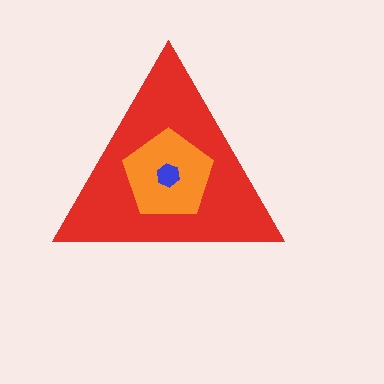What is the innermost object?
The blue hexagon.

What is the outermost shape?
The red triangle.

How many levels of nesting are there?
3.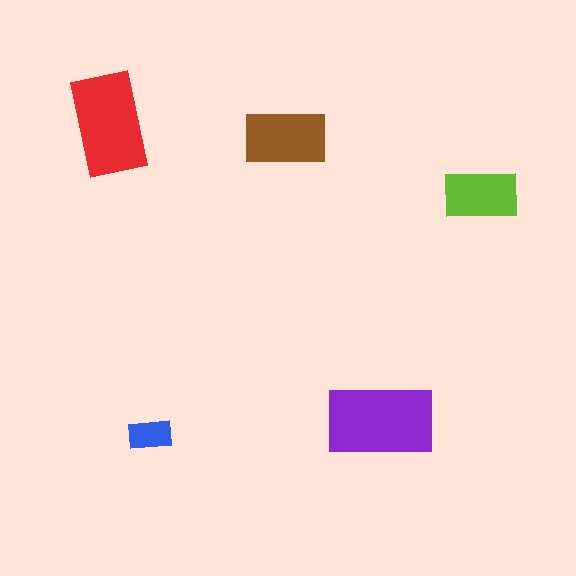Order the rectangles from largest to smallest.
the purple one, the red one, the brown one, the lime one, the blue one.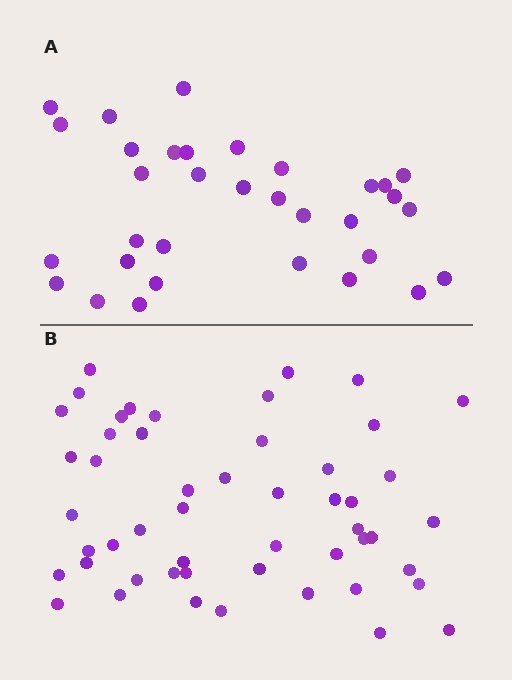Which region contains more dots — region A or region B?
Region B (the bottom region) has more dots.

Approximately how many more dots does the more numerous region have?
Region B has approximately 20 more dots than region A.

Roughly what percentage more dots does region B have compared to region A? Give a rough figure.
About 55% more.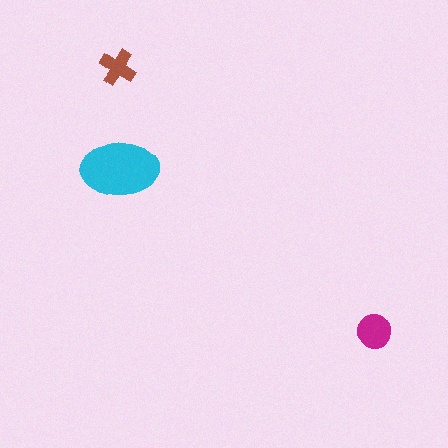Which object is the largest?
The cyan ellipse.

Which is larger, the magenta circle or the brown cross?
The magenta circle.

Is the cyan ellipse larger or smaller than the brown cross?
Larger.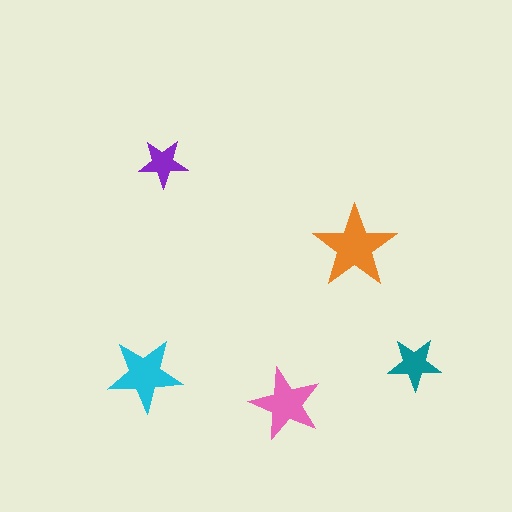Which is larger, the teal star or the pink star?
The pink one.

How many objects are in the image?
There are 5 objects in the image.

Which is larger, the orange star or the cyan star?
The orange one.